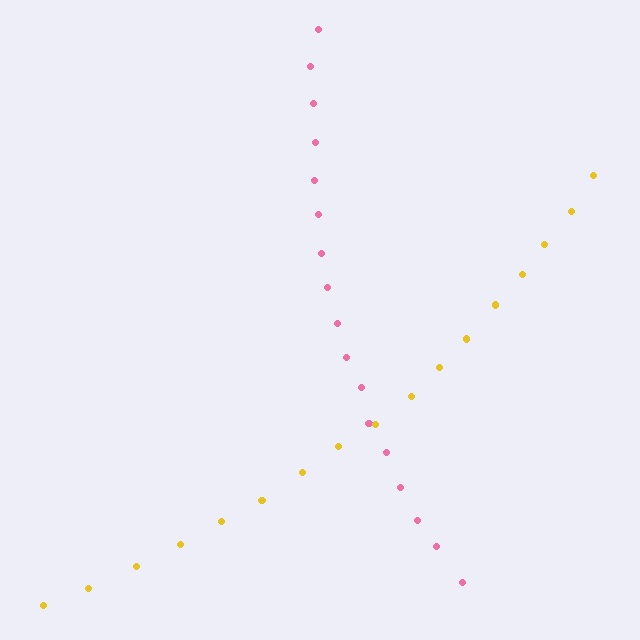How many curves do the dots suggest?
There are 2 distinct paths.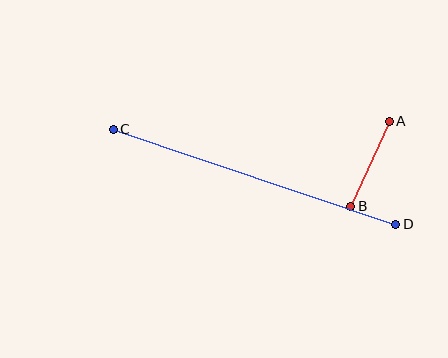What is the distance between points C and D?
The distance is approximately 298 pixels.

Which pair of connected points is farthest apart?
Points C and D are farthest apart.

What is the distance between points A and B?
The distance is approximately 94 pixels.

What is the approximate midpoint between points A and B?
The midpoint is at approximately (370, 164) pixels.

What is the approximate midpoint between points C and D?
The midpoint is at approximately (255, 177) pixels.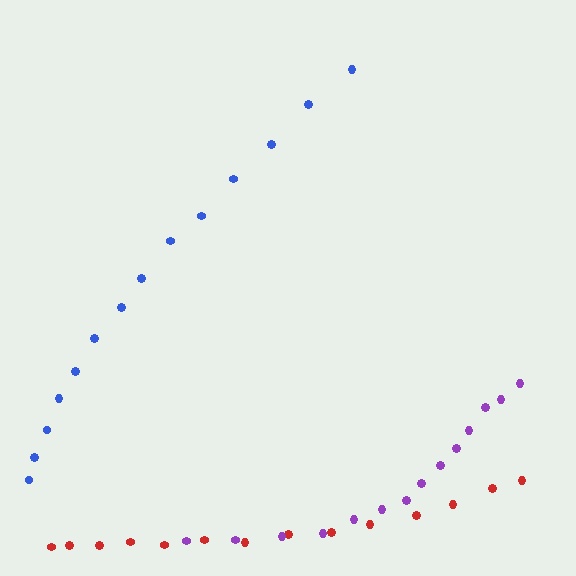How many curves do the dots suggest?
There are 3 distinct paths.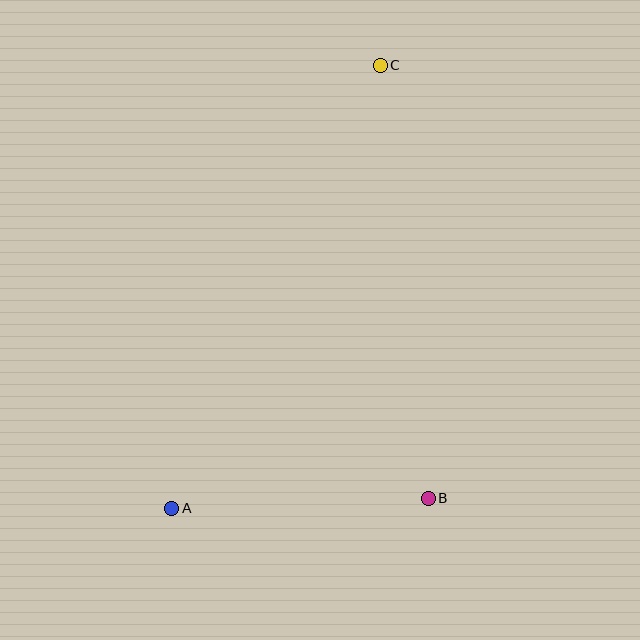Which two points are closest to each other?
Points A and B are closest to each other.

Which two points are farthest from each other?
Points A and C are farthest from each other.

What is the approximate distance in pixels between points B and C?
The distance between B and C is approximately 436 pixels.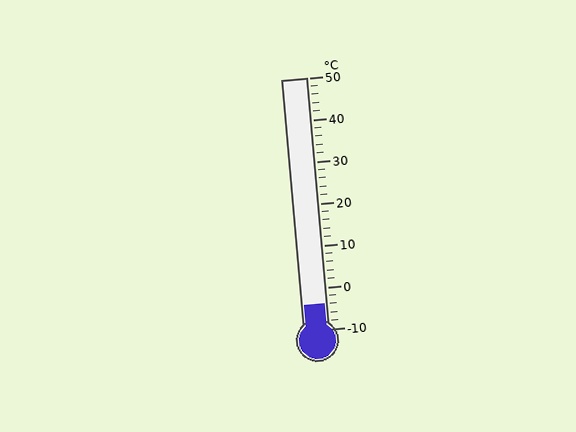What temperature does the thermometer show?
The thermometer shows approximately -4°C.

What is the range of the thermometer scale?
The thermometer scale ranges from -10°C to 50°C.